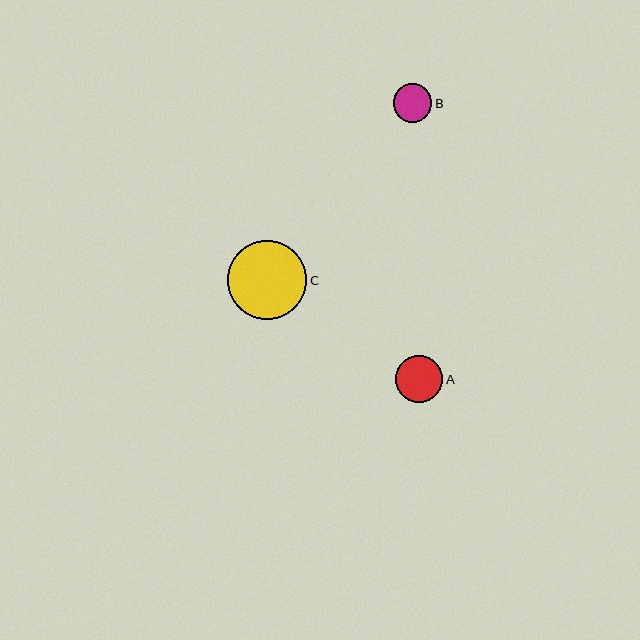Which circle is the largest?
Circle C is the largest with a size of approximately 79 pixels.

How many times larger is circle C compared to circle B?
Circle C is approximately 2.1 times the size of circle B.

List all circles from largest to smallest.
From largest to smallest: C, A, B.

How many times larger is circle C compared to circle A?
Circle C is approximately 1.7 times the size of circle A.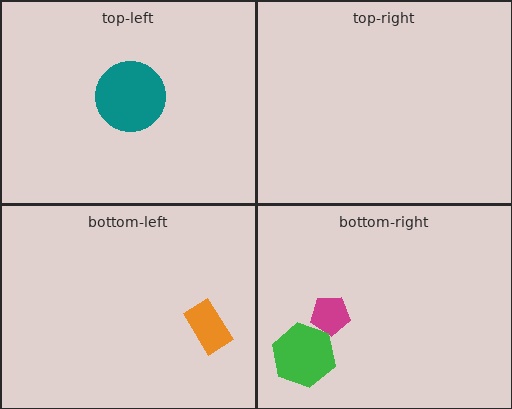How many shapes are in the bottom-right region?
2.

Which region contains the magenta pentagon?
The bottom-right region.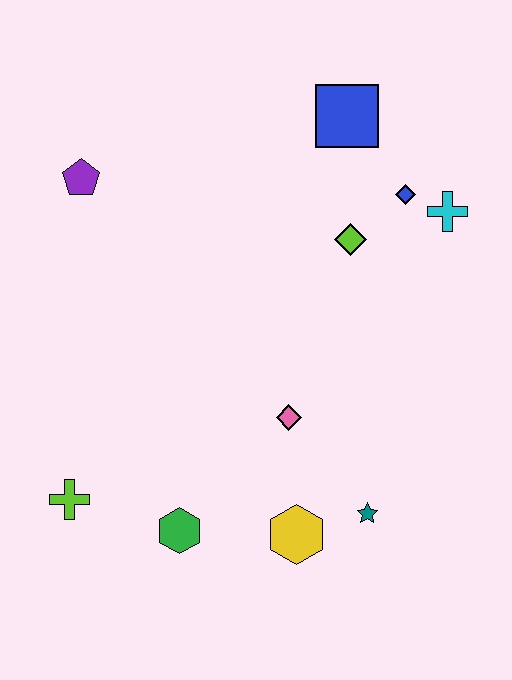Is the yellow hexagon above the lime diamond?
No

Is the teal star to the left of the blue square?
No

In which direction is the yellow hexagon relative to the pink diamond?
The yellow hexagon is below the pink diamond.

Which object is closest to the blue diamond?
The cyan cross is closest to the blue diamond.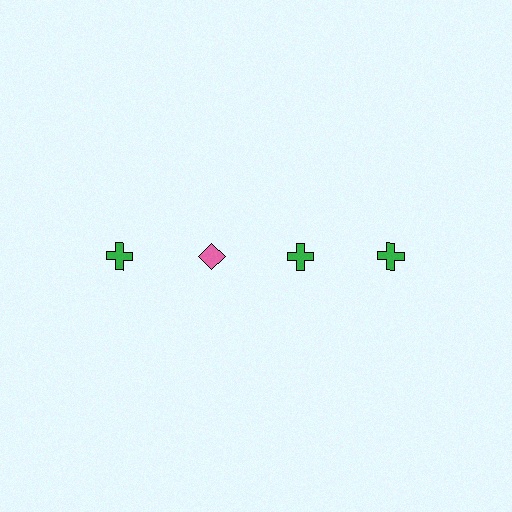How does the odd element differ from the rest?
It differs in both color (pink instead of green) and shape (diamond instead of cross).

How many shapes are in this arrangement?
There are 4 shapes arranged in a grid pattern.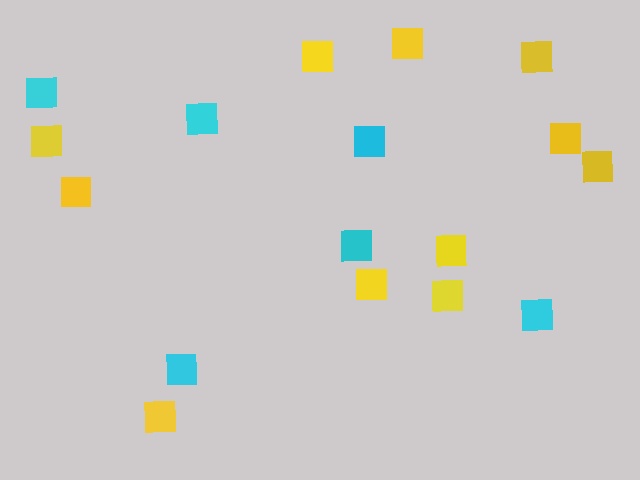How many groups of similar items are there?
There are 2 groups: one group of cyan squares (6) and one group of yellow squares (11).